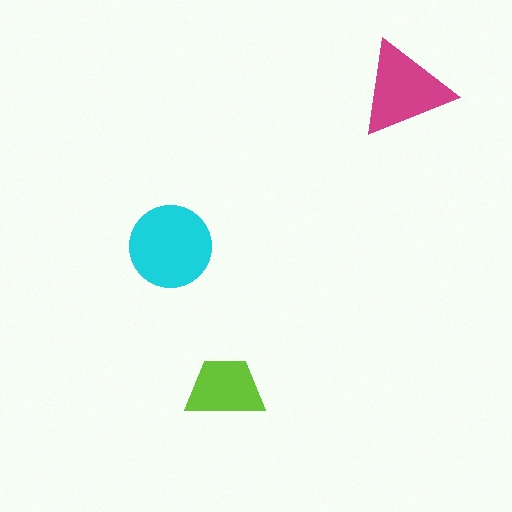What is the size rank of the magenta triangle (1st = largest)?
2nd.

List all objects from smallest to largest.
The lime trapezoid, the magenta triangle, the cyan circle.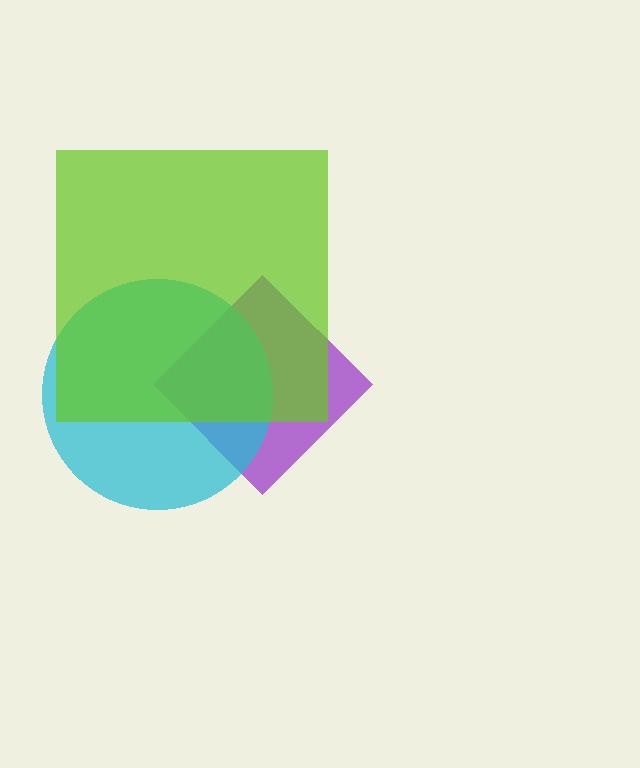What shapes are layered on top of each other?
The layered shapes are: a purple diamond, a cyan circle, a lime square.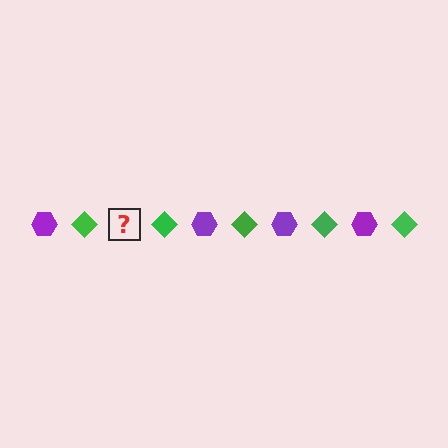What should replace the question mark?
The question mark should be replaced with a purple hexagon.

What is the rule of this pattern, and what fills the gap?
The rule is that the pattern alternates between purple hexagon and green diamond. The gap should be filled with a purple hexagon.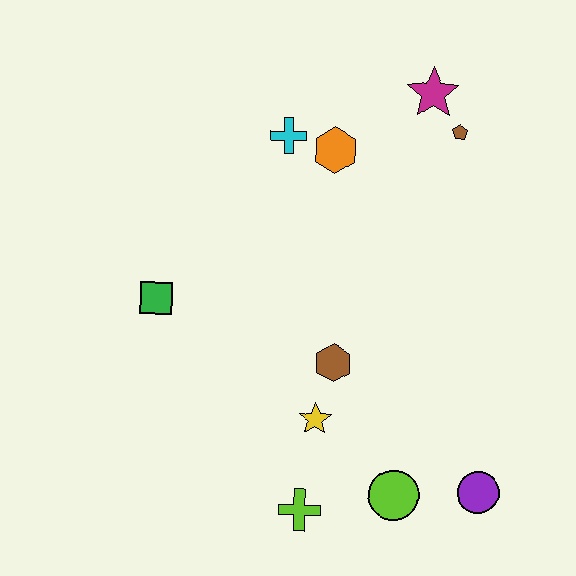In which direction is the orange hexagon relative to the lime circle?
The orange hexagon is above the lime circle.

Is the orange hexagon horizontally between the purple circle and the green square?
Yes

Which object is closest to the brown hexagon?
The yellow star is closest to the brown hexagon.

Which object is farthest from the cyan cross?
The purple circle is farthest from the cyan cross.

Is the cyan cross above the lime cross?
Yes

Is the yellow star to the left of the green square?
No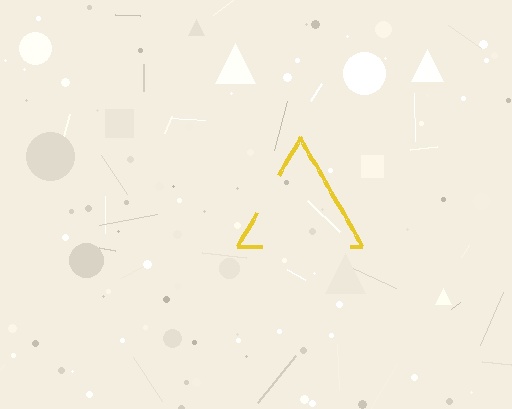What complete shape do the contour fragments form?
The contour fragments form a triangle.